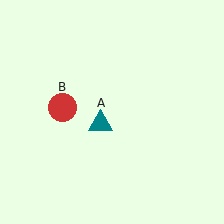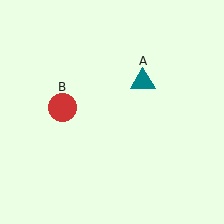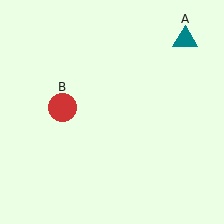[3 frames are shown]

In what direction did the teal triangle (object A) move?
The teal triangle (object A) moved up and to the right.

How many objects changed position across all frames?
1 object changed position: teal triangle (object A).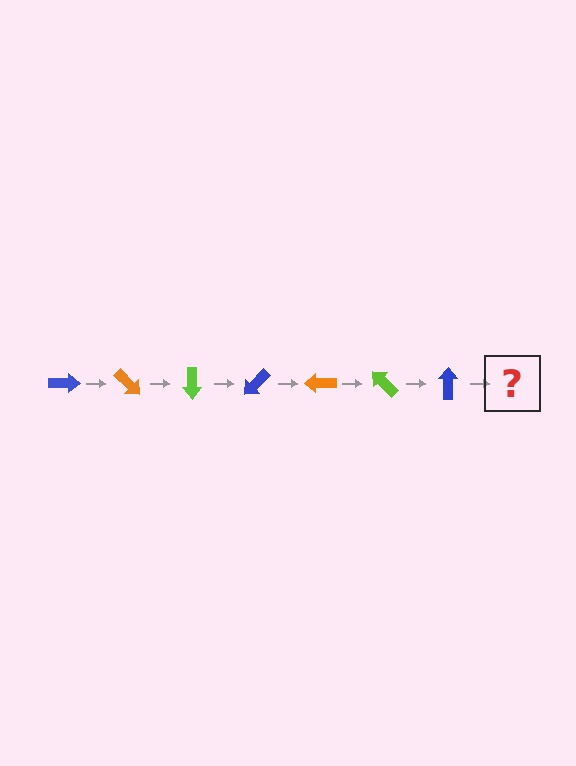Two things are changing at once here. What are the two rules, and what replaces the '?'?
The two rules are that it rotates 45 degrees each step and the color cycles through blue, orange, and lime. The '?' should be an orange arrow, rotated 315 degrees from the start.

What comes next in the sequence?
The next element should be an orange arrow, rotated 315 degrees from the start.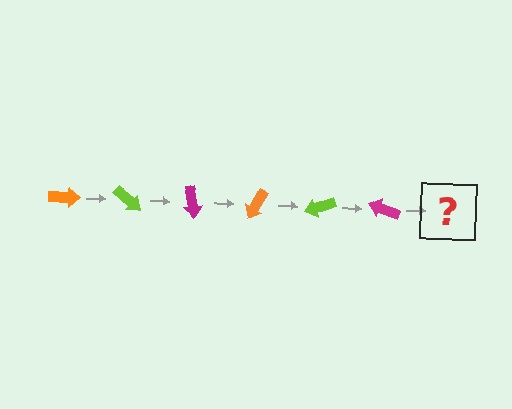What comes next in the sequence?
The next element should be an orange arrow, rotated 240 degrees from the start.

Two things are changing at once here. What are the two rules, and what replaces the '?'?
The two rules are that it rotates 40 degrees each step and the color cycles through orange, lime, and magenta. The '?' should be an orange arrow, rotated 240 degrees from the start.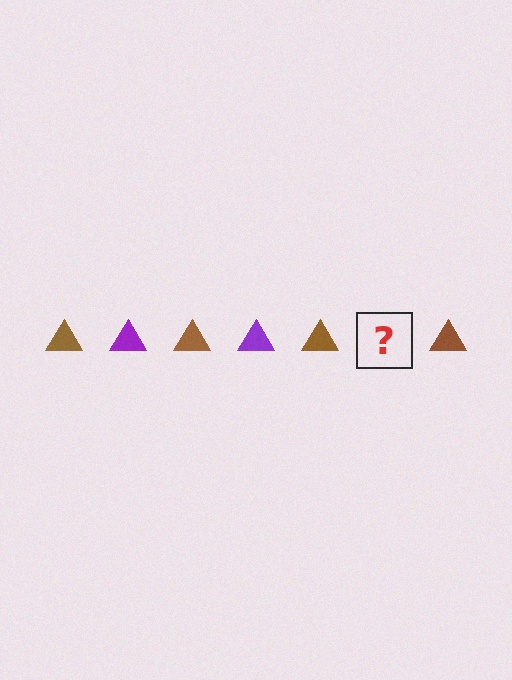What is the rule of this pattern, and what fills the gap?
The rule is that the pattern cycles through brown, purple triangles. The gap should be filled with a purple triangle.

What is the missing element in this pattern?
The missing element is a purple triangle.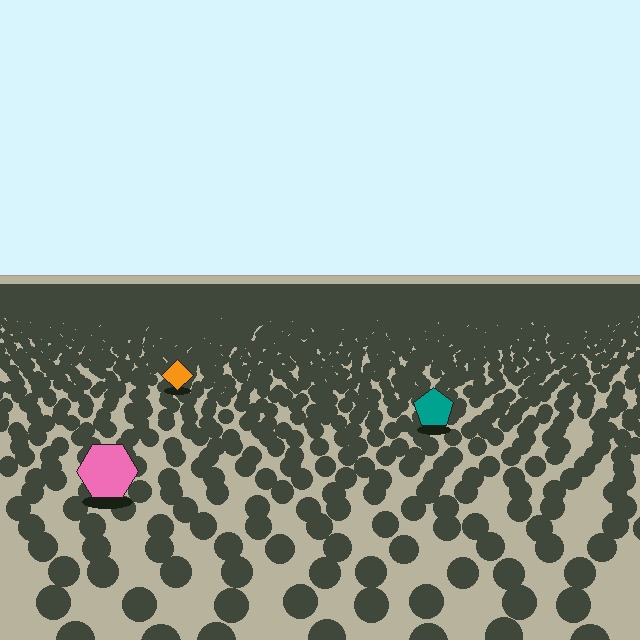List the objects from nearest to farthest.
From nearest to farthest: the pink hexagon, the teal pentagon, the orange diamond.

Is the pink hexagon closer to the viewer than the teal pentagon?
Yes. The pink hexagon is closer — you can tell from the texture gradient: the ground texture is coarser near it.